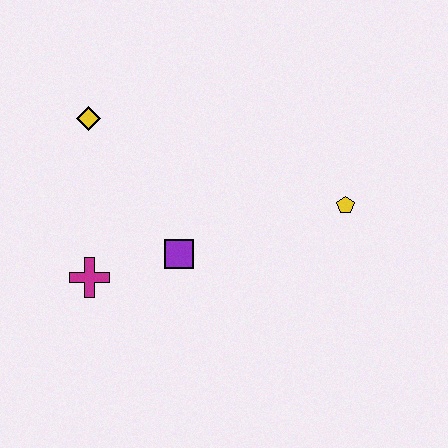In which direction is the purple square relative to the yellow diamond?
The purple square is below the yellow diamond.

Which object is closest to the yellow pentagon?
The purple square is closest to the yellow pentagon.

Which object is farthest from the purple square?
The yellow pentagon is farthest from the purple square.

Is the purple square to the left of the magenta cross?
No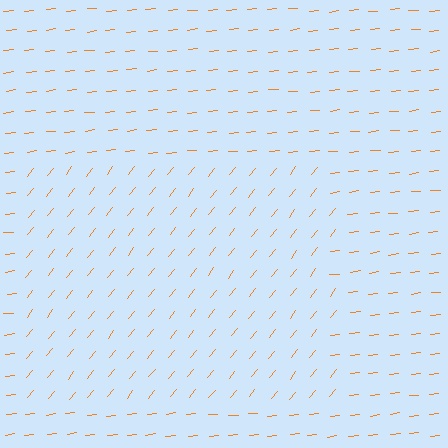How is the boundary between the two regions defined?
The boundary is defined purely by a change in line orientation (approximately 45 degrees difference). All lines are the same color and thickness.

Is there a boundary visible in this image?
Yes, there is a texture boundary formed by a change in line orientation.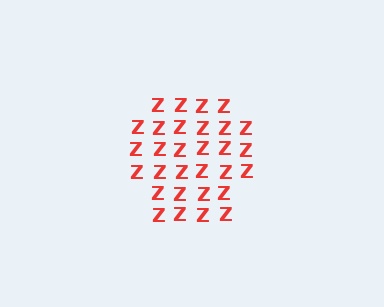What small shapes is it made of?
It is made of small letter Z's.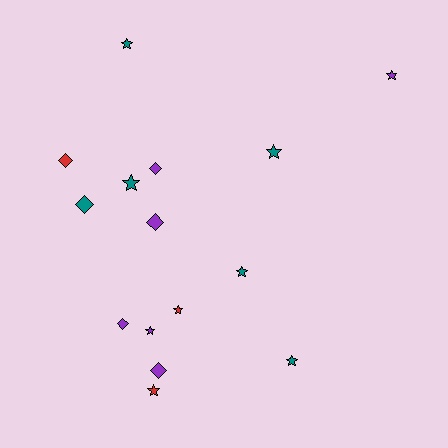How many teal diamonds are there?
There is 1 teal diamond.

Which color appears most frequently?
Purple, with 6 objects.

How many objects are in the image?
There are 15 objects.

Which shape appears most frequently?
Star, with 9 objects.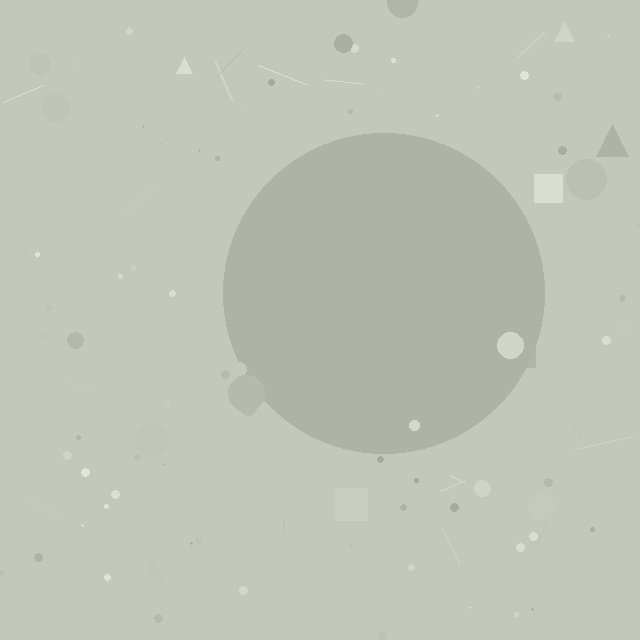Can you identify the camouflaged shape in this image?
The camouflaged shape is a circle.